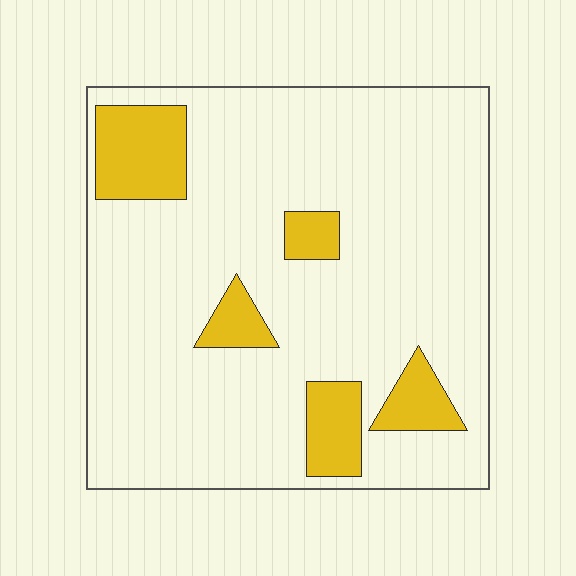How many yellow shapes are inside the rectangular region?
5.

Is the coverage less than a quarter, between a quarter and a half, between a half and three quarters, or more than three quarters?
Less than a quarter.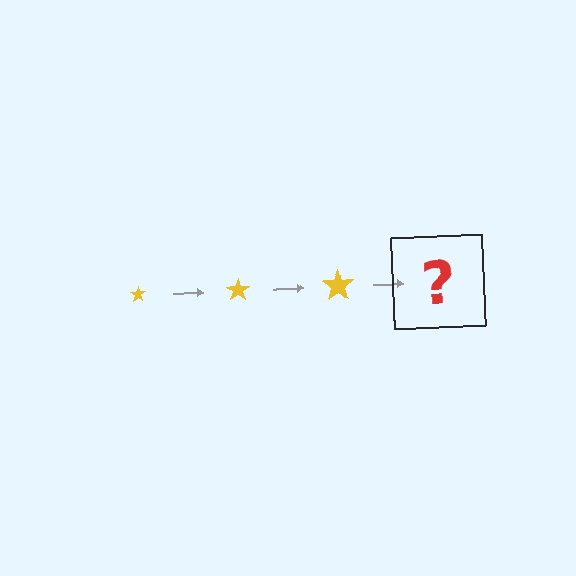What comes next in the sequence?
The next element should be a yellow star, larger than the previous one.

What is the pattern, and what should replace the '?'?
The pattern is that the star gets progressively larger each step. The '?' should be a yellow star, larger than the previous one.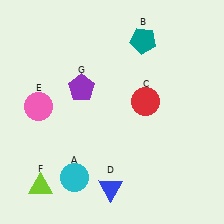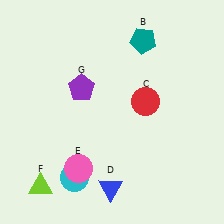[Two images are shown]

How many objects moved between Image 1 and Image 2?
1 object moved between the two images.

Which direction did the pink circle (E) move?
The pink circle (E) moved down.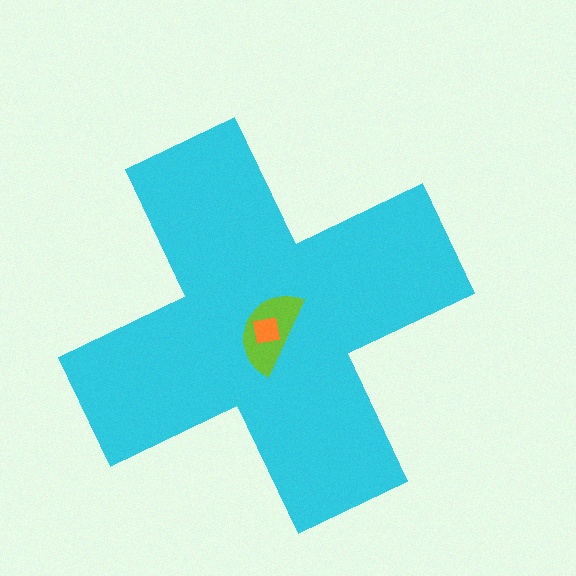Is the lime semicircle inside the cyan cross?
Yes.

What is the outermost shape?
The cyan cross.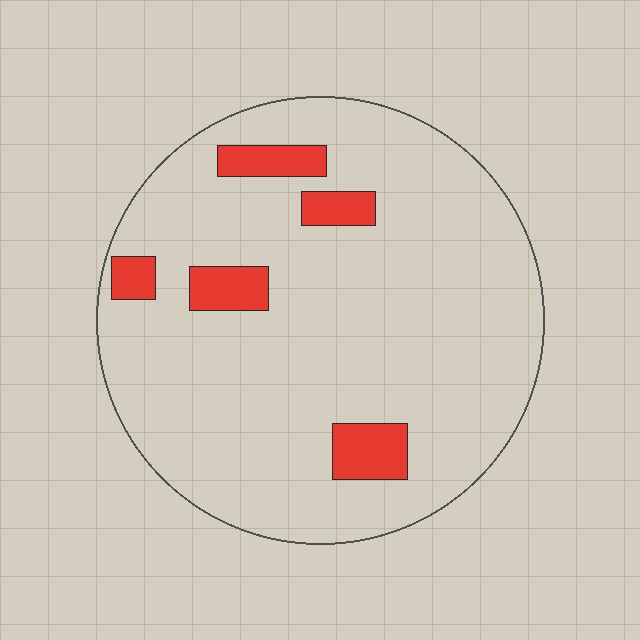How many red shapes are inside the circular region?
5.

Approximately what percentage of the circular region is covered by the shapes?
Approximately 10%.